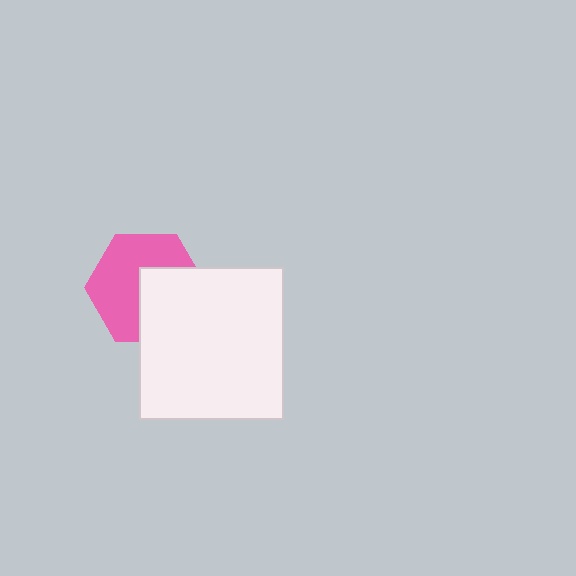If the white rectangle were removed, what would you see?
You would see the complete pink hexagon.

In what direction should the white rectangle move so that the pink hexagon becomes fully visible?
The white rectangle should move toward the lower-right. That is the shortest direction to clear the overlap and leave the pink hexagon fully visible.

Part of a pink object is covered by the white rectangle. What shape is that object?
It is a hexagon.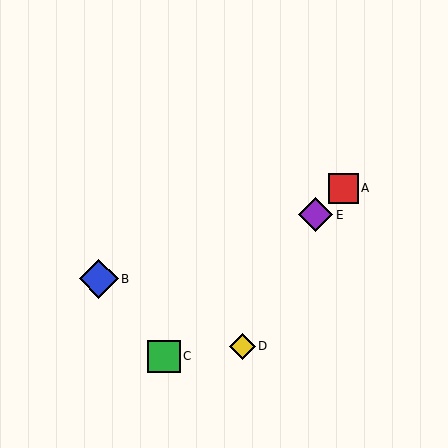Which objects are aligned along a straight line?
Objects A, C, E are aligned along a straight line.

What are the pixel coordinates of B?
Object B is at (99, 279).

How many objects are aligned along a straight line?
3 objects (A, C, E) are aligned along a straight line.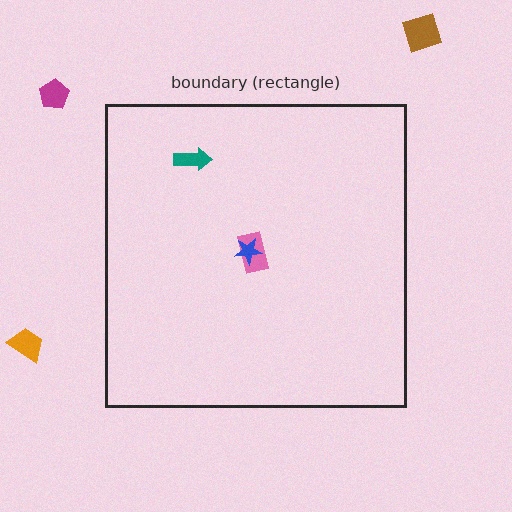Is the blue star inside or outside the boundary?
Inside.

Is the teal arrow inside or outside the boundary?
Inside.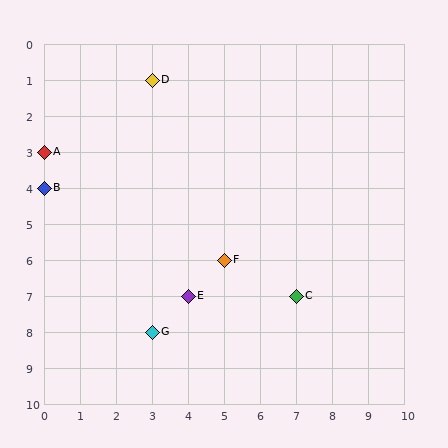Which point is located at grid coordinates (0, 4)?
Point B is at (0, 4).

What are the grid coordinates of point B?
Point B is at grid coordinates (0, 4).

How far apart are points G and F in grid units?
Points G and F are 2 columns and 2 rows apart (about 2.8 grid units diagonally).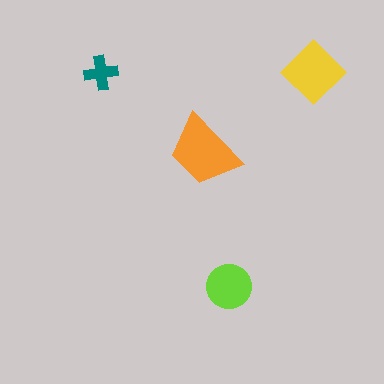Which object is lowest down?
The lime circle is bottommost.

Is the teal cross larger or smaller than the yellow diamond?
Smaller.